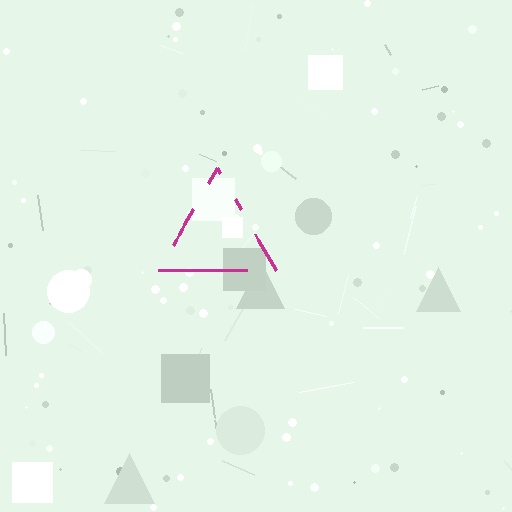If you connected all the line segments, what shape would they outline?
They would outline a triangle.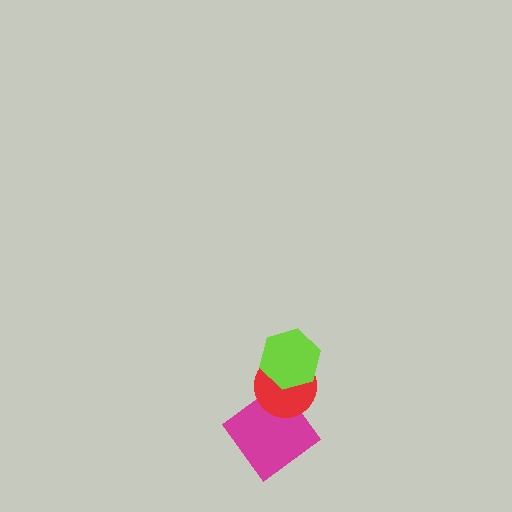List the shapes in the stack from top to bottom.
From top to bottom: the lime hexagon, the red circle, the magenta diamond.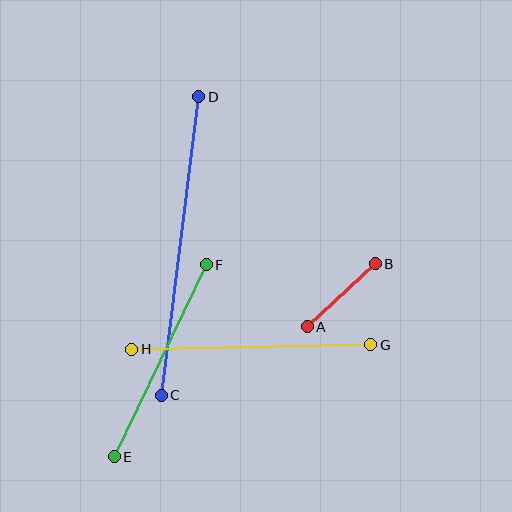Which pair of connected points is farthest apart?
Points C and D are farthest apart.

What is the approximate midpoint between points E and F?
The midpoint is at approximately (160, 361) pixels.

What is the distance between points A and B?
The distance is approximately 93 pixels.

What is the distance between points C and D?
The distance is approximately 301 pixels.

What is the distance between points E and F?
The distance is approximately 213 pixels.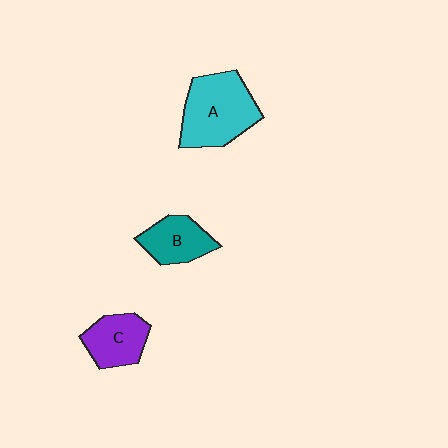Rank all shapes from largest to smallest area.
From largest to smallest: A (cyan), C (purple), B (teal).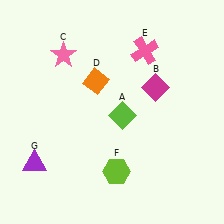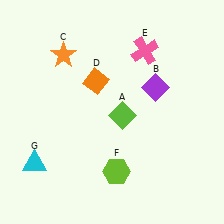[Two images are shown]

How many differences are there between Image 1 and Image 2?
There are 3 differences between the two images.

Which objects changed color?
B changed from magenta to purple. C changed from pink to orange. G changed from purple to cyan.